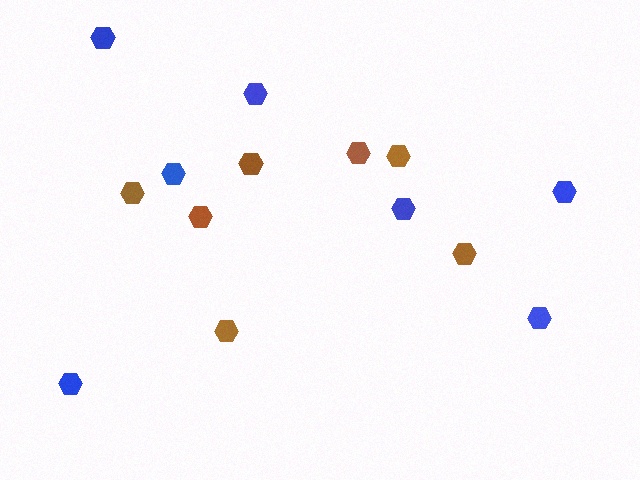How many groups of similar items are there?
There are 2 groups: one group of blue hexagons (7) and one group of brown hexagons (7).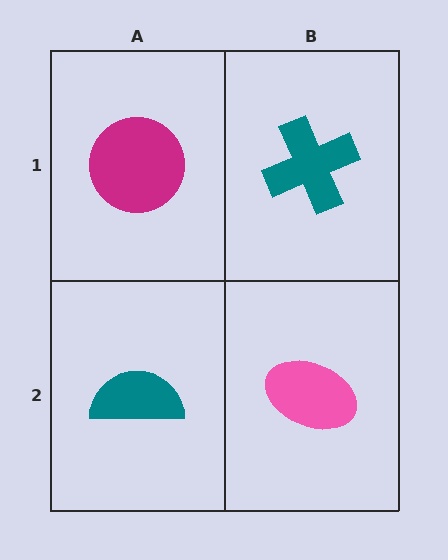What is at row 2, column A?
A teal semicircle.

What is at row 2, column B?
A pink ellipse.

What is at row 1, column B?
A teal cross.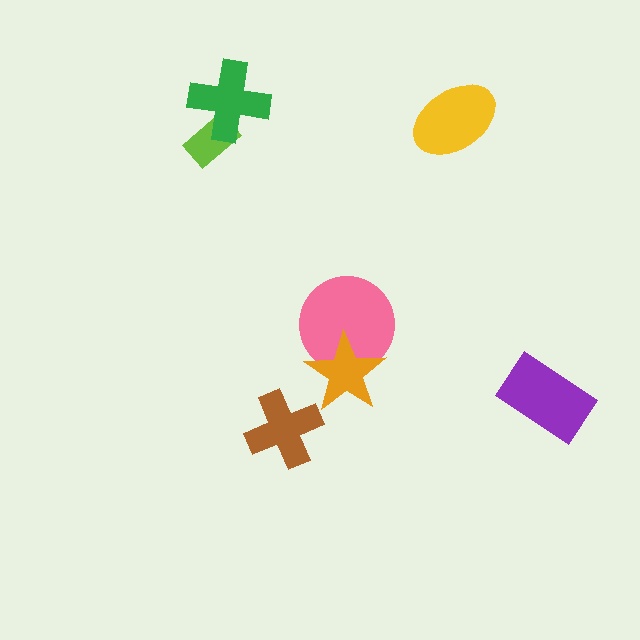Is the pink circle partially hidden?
Yes, it is partially covered by another shape.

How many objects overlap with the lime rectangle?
1 object overlaps with the lime rectangle.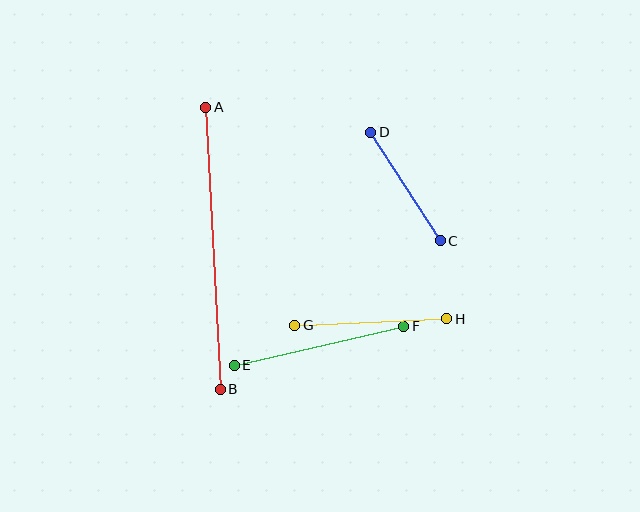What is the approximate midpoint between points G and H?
The midpoint is at approximately (371, 322) pixels.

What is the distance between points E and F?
The distance is approximately 174 pixels.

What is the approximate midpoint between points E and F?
The midpoint is at approximately (319, 346) pixels.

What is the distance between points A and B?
The distance is approximately 282 pixels.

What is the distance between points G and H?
The distance is approximately 152 pixels.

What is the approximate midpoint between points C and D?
The midpoint is at approximately (406, 187) pixels.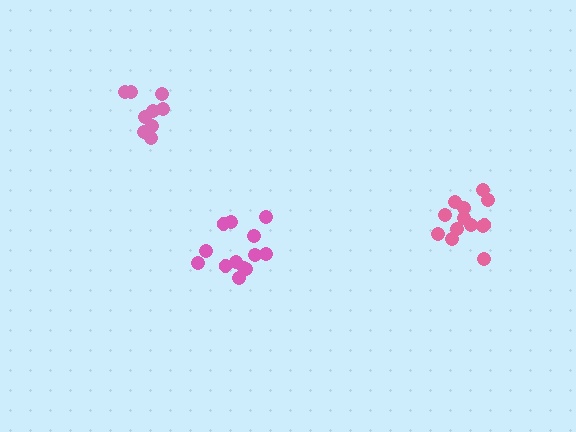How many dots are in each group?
Group 1: 13 dots, Group 2: 13 dots, Group 3: 9 dots (35 total).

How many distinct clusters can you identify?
There are 3 distinct clusters.